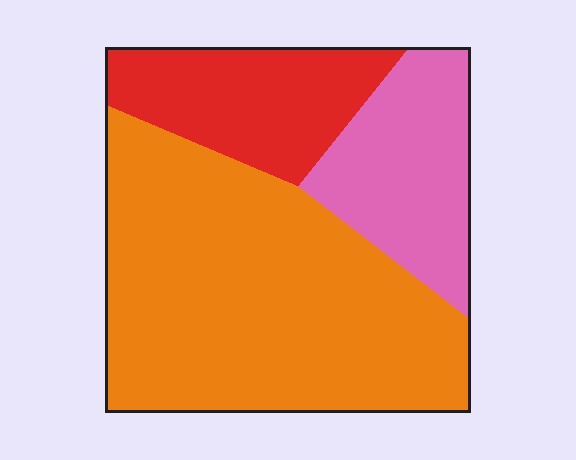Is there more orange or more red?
Orange.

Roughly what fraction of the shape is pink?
Pink covers around 20% of the shape.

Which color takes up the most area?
Orange, at roughly 60%.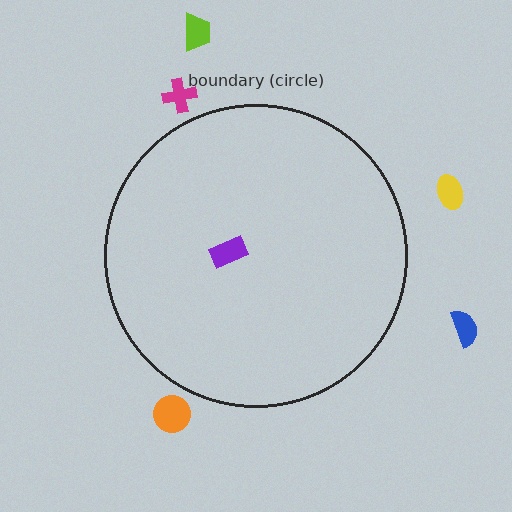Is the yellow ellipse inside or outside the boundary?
Outside.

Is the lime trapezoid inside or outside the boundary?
Outside.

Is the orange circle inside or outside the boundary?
Outside.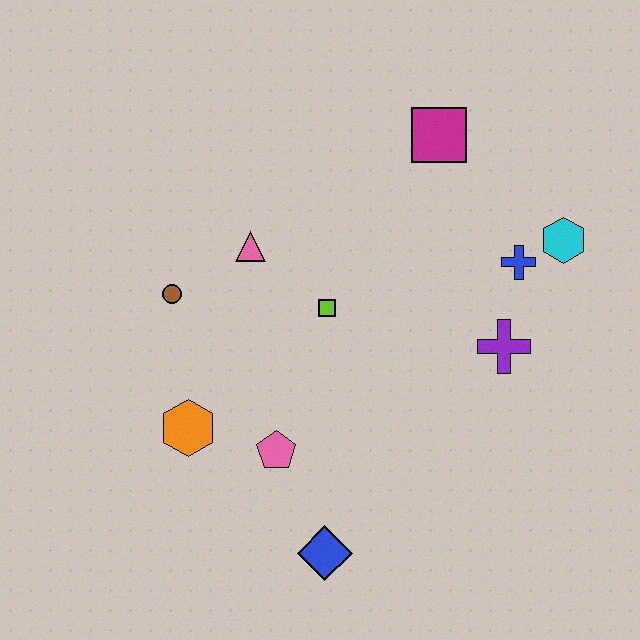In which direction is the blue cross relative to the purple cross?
The blue cross is above the purple cross.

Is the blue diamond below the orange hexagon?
Yes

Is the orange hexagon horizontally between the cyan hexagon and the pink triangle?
No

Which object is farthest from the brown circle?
The cyan hexagon is farthest from the brown circle.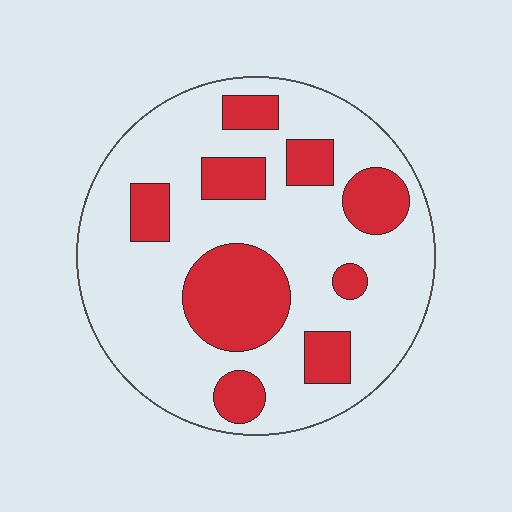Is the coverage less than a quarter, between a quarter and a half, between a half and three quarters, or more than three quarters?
Between a quarter and a half.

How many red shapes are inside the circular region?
9.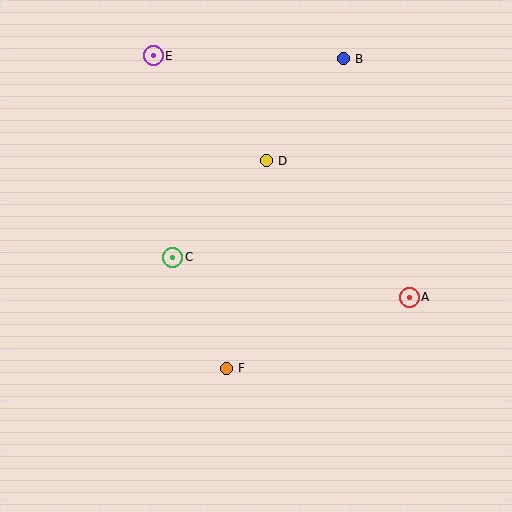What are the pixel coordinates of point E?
Point E is at (153, 56).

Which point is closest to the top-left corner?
Point E is closest to the top-left corner.